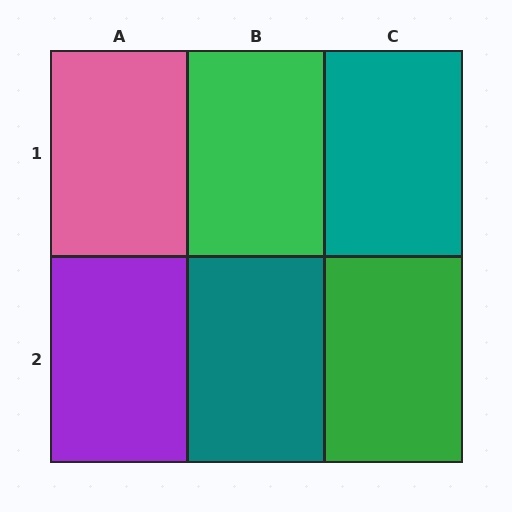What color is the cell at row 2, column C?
Green.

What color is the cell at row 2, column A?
Purple.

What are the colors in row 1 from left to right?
Pink, green, teal.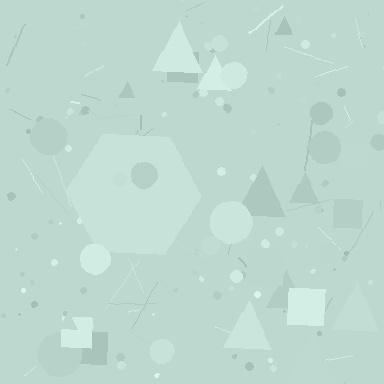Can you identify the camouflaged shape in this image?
The camouflaged shape is a hexagon.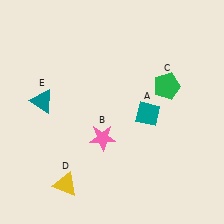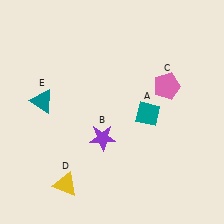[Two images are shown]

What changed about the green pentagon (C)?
In Image 1, C is green. In Image 2, it changed to pink.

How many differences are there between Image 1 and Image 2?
There are 2 differences between the two images.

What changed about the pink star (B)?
In Image 1, B is pink. In Image 2, it changed to purple.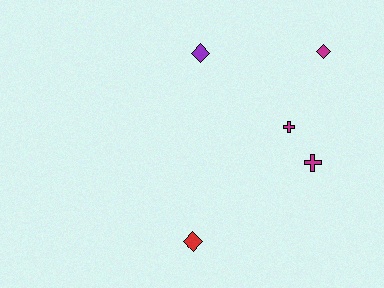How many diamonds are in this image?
There are 3 diamonds.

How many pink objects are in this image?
There are no pink objects.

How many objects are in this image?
There are 5 objects.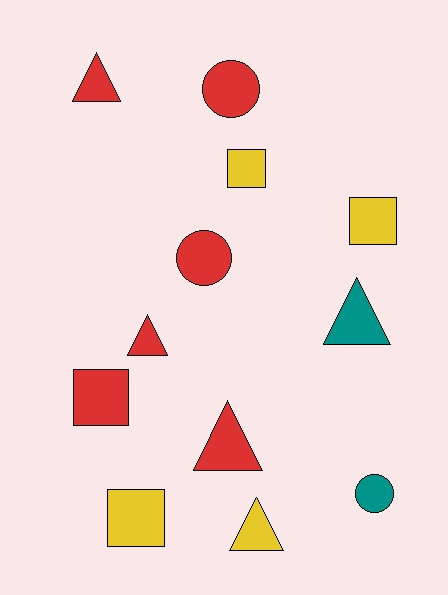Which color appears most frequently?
Red, with 6 objects.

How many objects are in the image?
There are 12 objects.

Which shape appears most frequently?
Triangle, with 5 objects.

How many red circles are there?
There are 2 red circles.